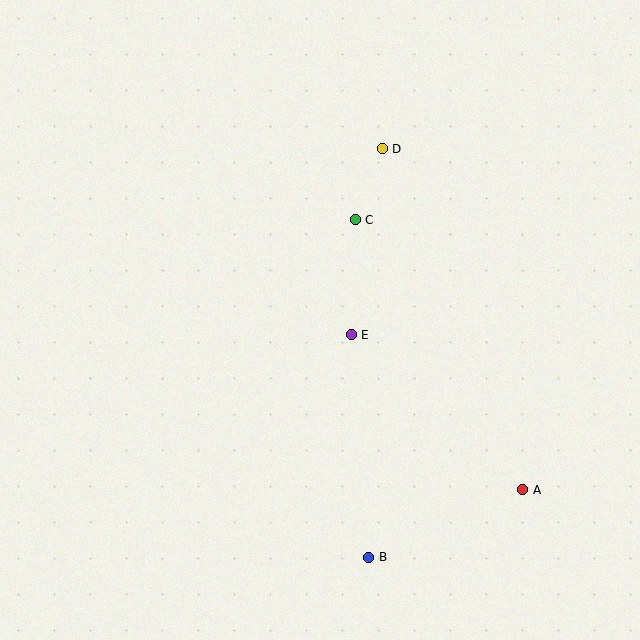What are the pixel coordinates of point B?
Point B is at (369, 557).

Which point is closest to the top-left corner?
Point D is closest to the top-left corner.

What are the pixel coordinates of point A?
Point A is at (523, 490).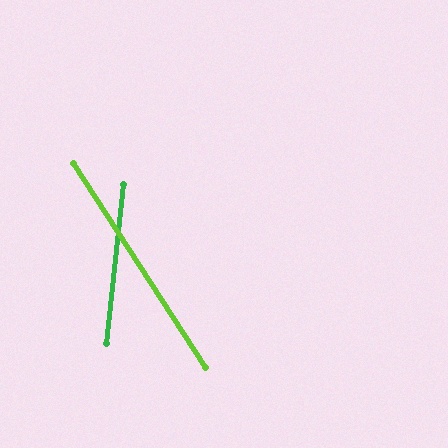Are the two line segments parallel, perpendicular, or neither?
Neither parallel nor perpendicular — they differ by about 39°.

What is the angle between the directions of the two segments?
Approximately 39 degrees.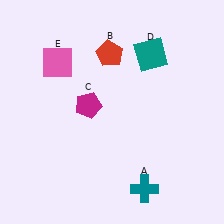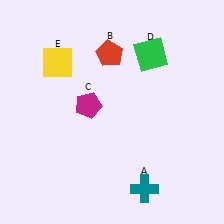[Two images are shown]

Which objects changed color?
D changed from teal to green. E changed from pink to yellow.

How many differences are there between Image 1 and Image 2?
There are 2 differences between the two images.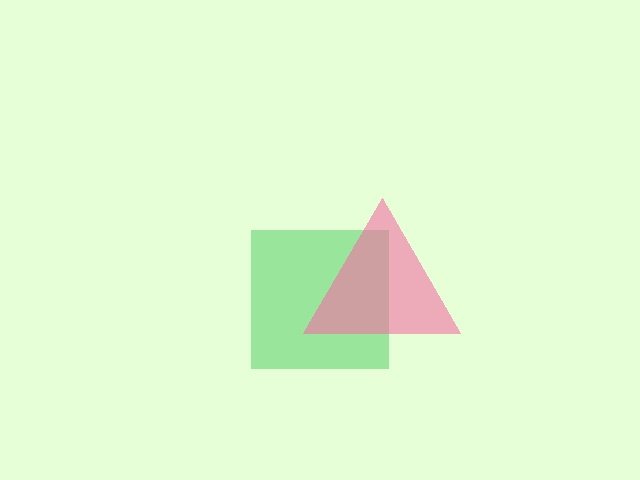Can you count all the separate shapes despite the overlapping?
Yes, there are 2 separate shapes.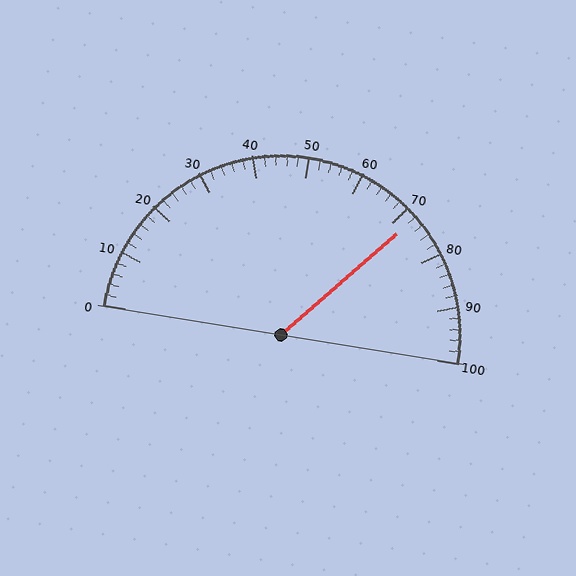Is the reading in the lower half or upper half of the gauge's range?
The reading is in the upper half of the range (0 to 100).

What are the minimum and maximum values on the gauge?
The gauge ranges from 0 to 100.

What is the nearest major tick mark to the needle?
The nearest major tick mark is 70.